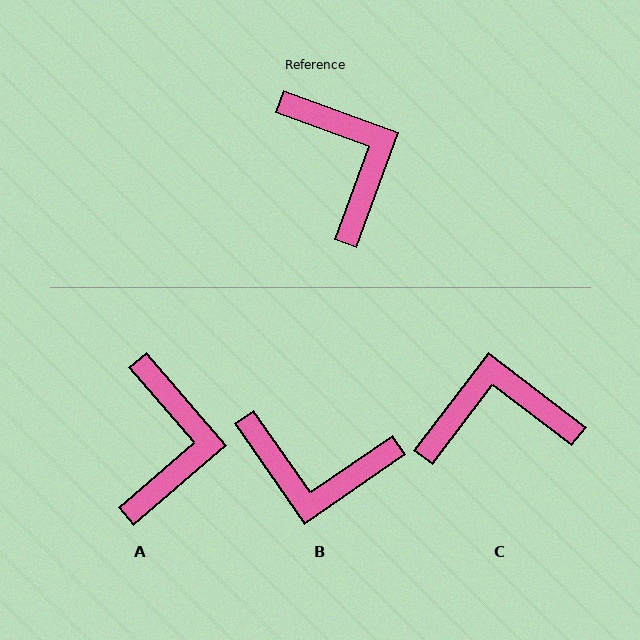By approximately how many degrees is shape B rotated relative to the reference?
Approximately 125 degrees clockwise.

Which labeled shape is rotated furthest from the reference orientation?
B, about 125 degrees away.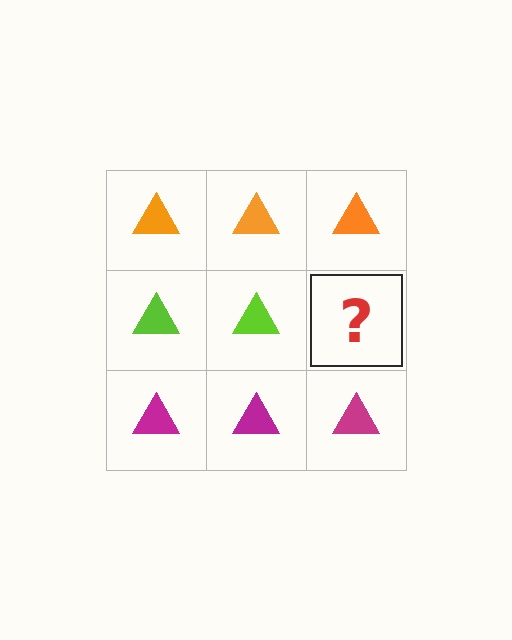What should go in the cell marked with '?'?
The missing cell should contain a lime triangle.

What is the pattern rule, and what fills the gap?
The rule is that each row has a consistent color. The gap should be filled with a lime triangle.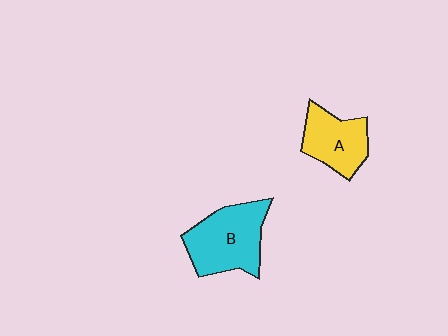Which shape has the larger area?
Shape B (cyan).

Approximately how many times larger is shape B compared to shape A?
Approximately 1.4 times.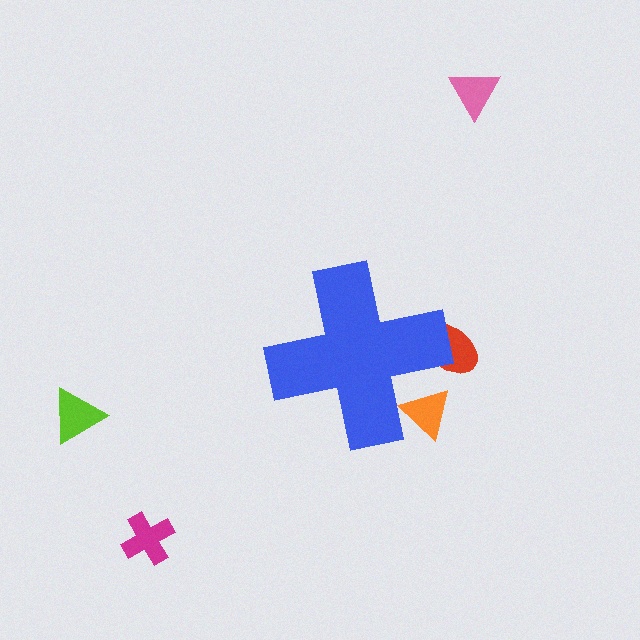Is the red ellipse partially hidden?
Yes, the red ellipse is partially hidden behind the blue cross.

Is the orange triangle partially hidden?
Yes, the orange triangle is partially hidden behind the blue cross.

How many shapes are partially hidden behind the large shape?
2 shapes are partially hidden.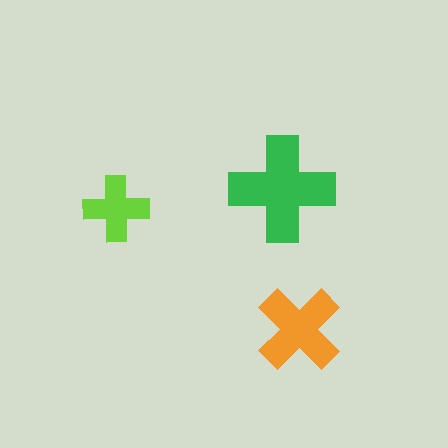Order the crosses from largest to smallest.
the green one, the orange one, the lime one.